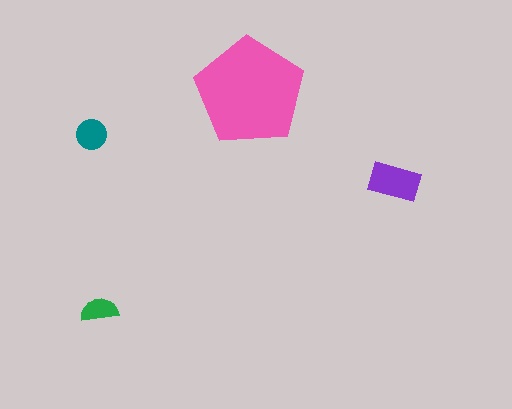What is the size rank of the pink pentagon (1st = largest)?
1st.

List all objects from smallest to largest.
The green semicircle, the teal circle, the purple rectangle, the pink pentagon.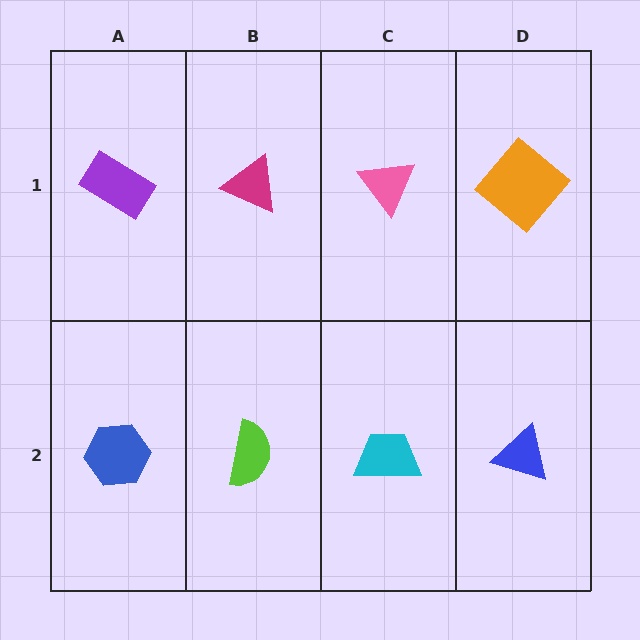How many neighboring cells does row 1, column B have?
3.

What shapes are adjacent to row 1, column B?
A lime semicircle (row 2, column B), a purple rectangle (row 1, column A), a pink triangle (row 1, column C).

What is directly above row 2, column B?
A magenta triangle.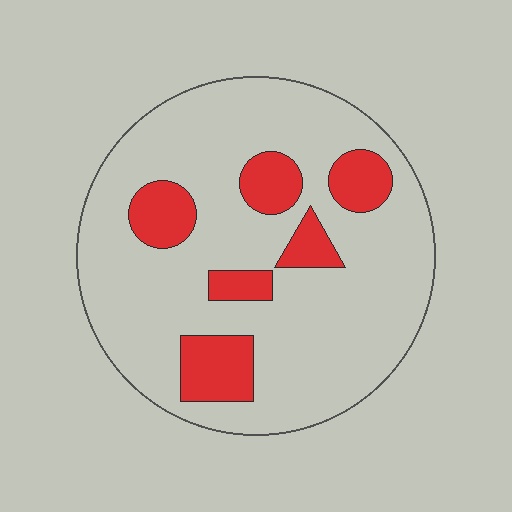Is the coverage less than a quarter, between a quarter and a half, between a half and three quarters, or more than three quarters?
Less than a quarter.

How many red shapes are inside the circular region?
6.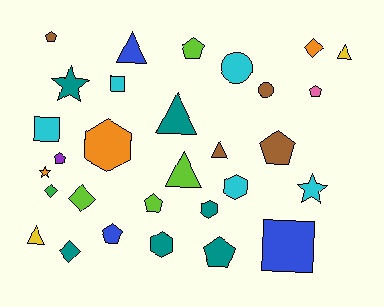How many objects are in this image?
There are 30 objects.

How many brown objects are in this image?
There are 4 brown objects.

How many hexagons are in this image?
There are 4 hexagons.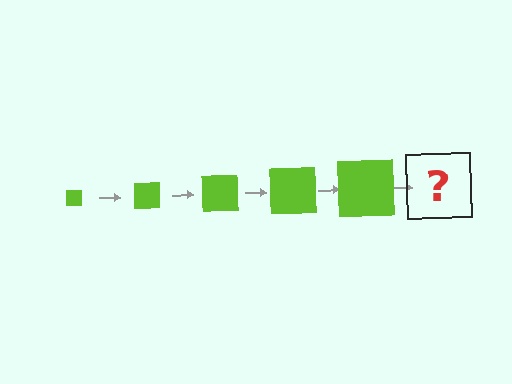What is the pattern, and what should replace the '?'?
The pattern is that the square gets progressively larger each step. The '?' should be a lime square, larger than the previous one.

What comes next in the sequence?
The next element should be a lime square, larger than the previous one.